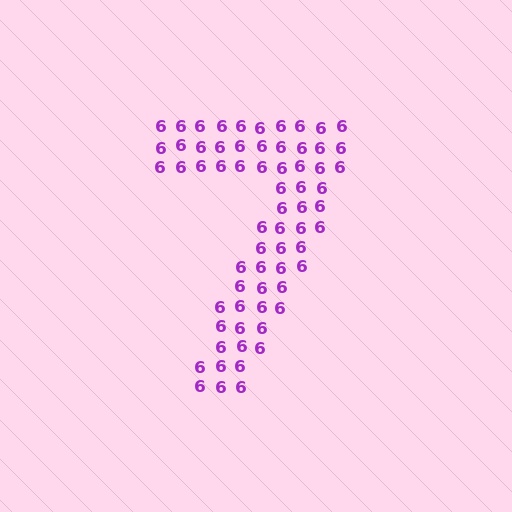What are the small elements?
The small elements are digit 6's.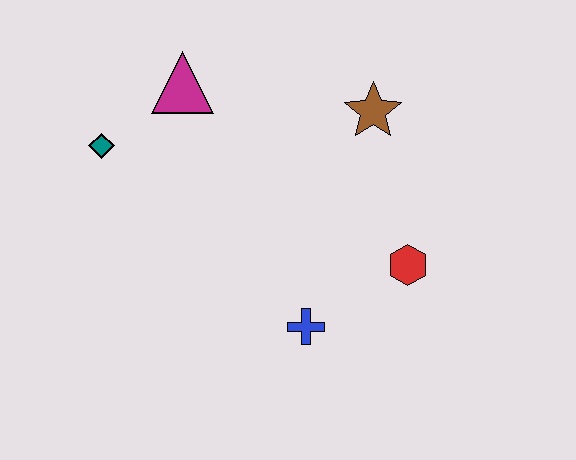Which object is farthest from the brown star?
The teal diamond is farthest from the brown star.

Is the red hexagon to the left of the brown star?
No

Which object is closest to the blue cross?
The red hexagon is closest to the blue cross.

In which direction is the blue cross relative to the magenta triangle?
The blue cross is below the magenta triangle.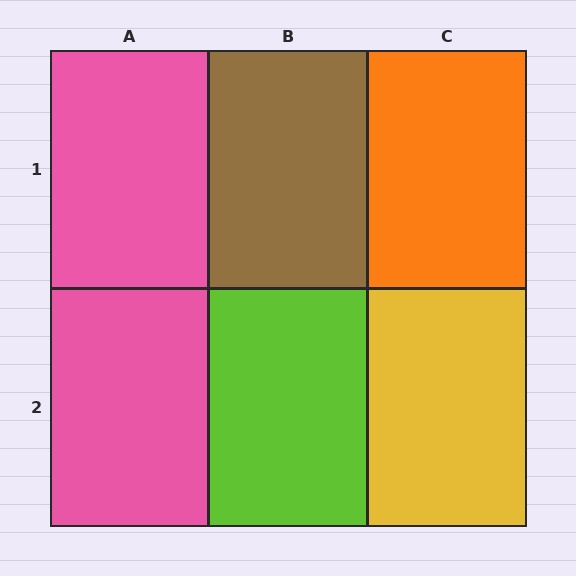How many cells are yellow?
1 cell is yellow.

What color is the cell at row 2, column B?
Lime.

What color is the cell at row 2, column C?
Yellow.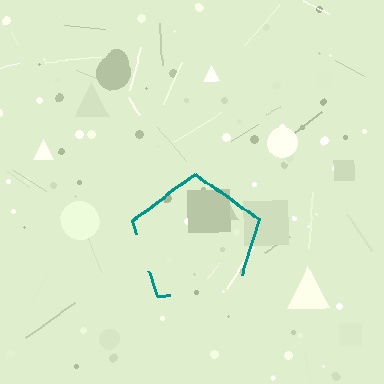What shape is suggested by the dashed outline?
The dashed outline suggests a pentagon.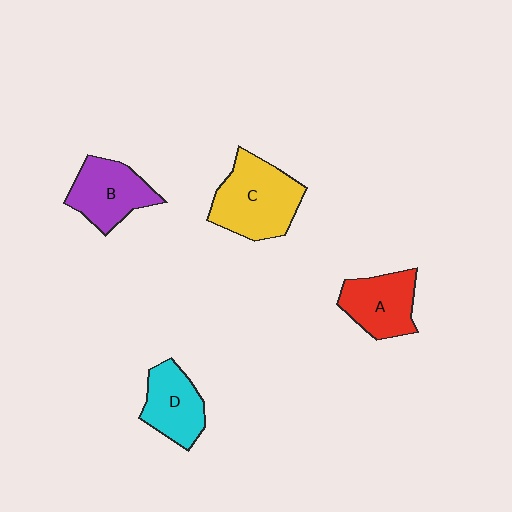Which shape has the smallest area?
Shape D (cyan).